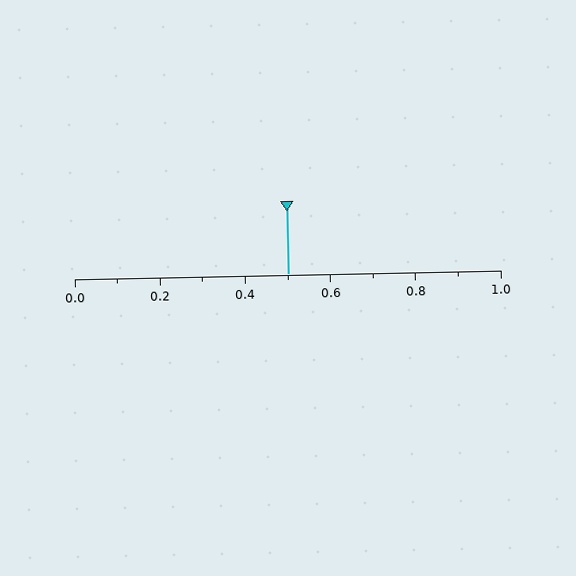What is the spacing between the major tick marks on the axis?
The major ticks are spaced 0.2 apart.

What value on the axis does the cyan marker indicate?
The marker indicates approximately 0.5.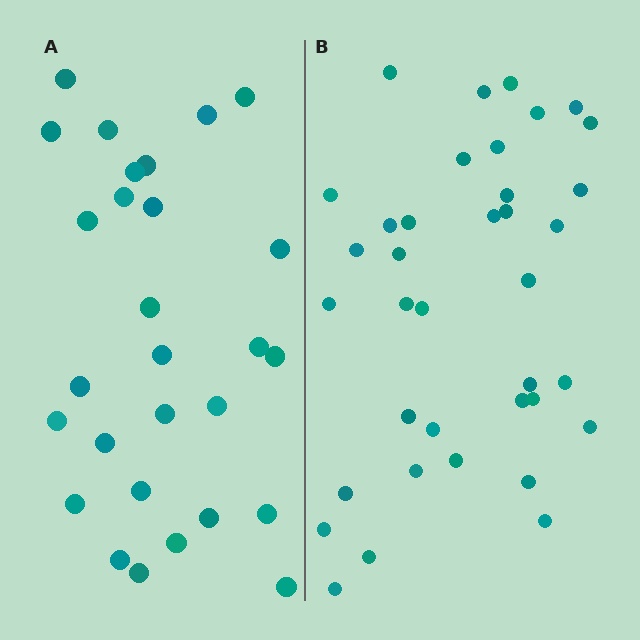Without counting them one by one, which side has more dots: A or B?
Region B (the right region) has more dots.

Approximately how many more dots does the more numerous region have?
Region B has roughly 8 or so more dots than region A.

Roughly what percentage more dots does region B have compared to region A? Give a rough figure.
About 30% more.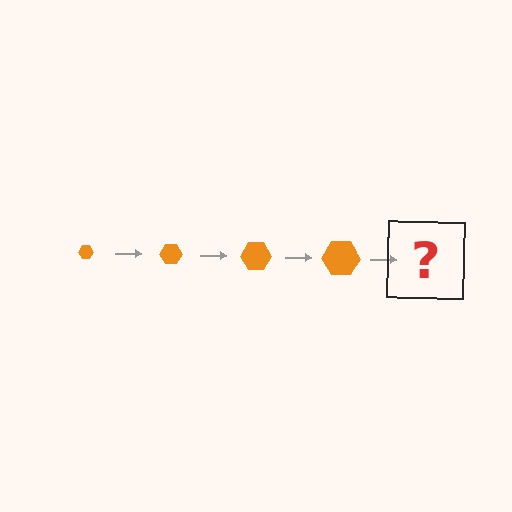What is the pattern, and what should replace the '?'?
The pattern is that the hexagon gets progressively larger each step. The '?' should be an orange hexagon, larger than the previous one.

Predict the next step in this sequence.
The next step is an orange hexagon, larger than the previous one.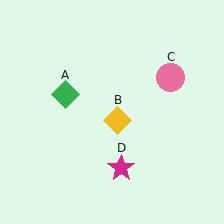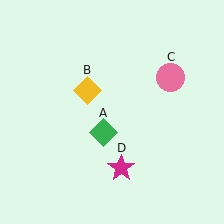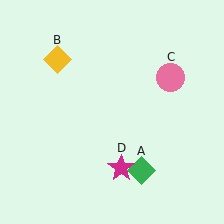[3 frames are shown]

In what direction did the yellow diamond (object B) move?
The yellow diamond (object B) moved up and to the left.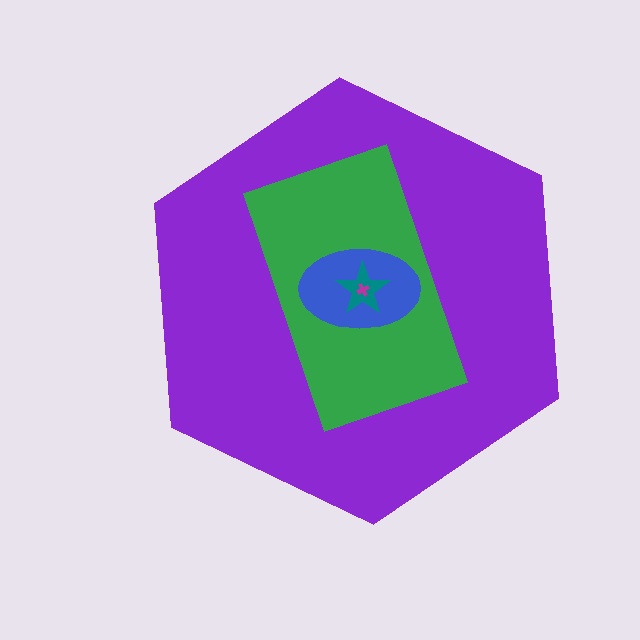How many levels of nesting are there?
5.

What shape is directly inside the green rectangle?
The blue ellipse.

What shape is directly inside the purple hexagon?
The green rectangle.